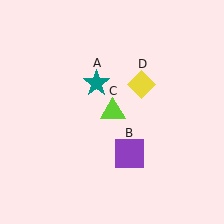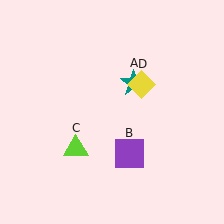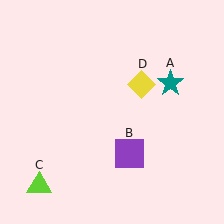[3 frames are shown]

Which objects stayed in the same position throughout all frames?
Purple square (object B) and yellow diamond (object D) remained stationary.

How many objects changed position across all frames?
2 objects changed position: teal star (object A), lime triangle (object C).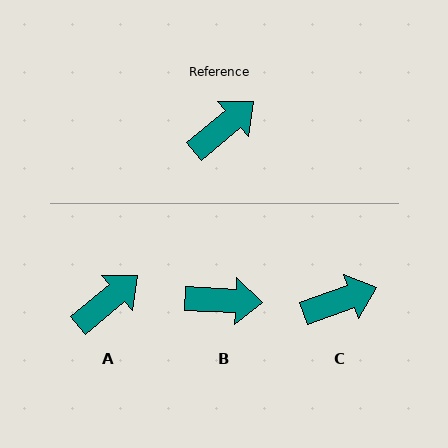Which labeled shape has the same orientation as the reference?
A.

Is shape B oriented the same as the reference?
No, it is off by about 43 degrees.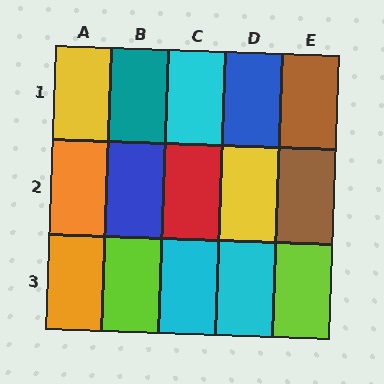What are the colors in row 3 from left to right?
Orange, lime, cyan, cyan, lime.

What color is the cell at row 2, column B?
Blue.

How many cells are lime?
2 cells are lime.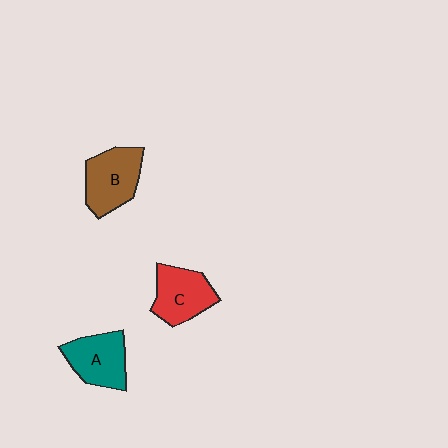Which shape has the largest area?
Shape B (brown).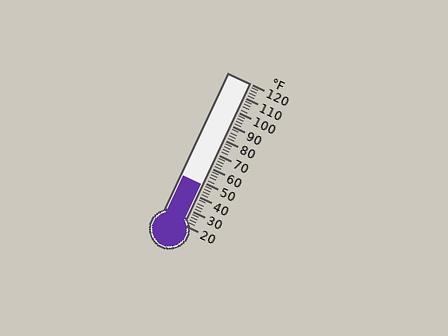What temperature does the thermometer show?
The thermometer shows approximately 48°F.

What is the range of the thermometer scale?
The thermometer scale ranges from 20°F to 120°F.